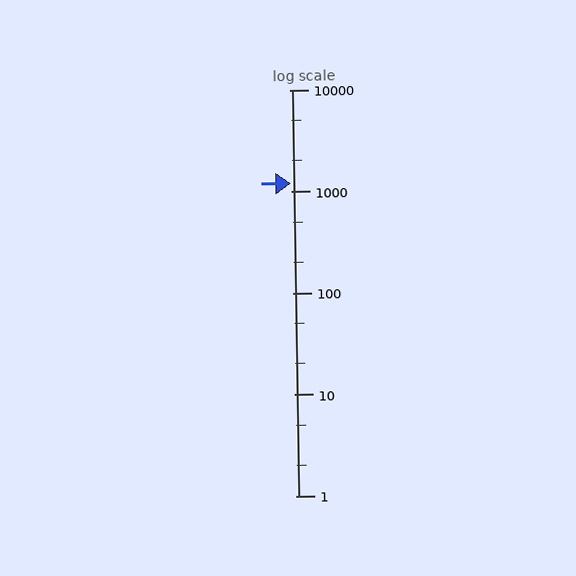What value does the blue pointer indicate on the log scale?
The pointer indicates approximately 1200.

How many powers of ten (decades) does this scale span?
The scale spans 4 decades, from 1 to 10000.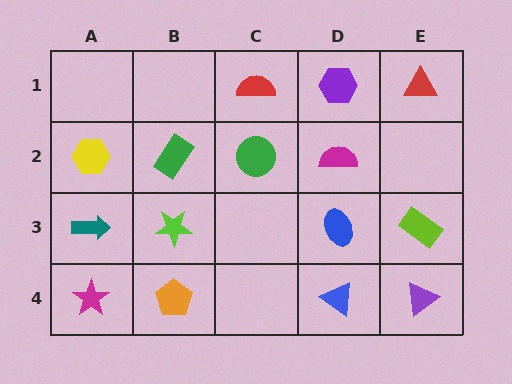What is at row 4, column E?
A purple triangle.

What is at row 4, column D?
A blue triangle.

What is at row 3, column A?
A teal arrow.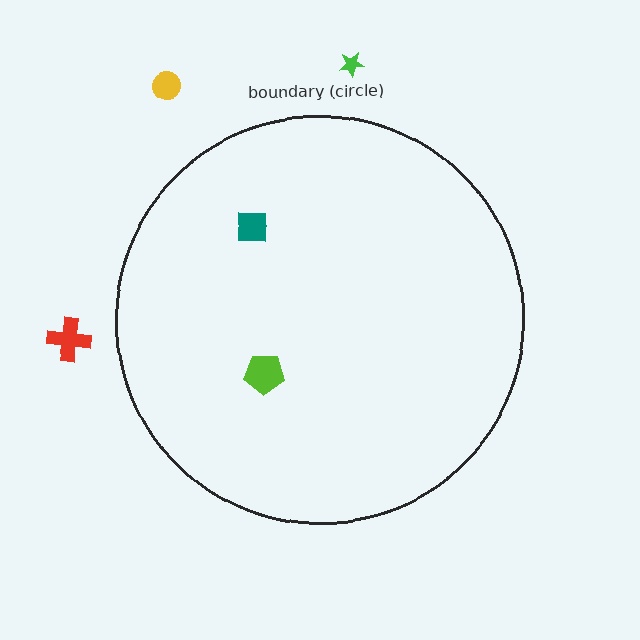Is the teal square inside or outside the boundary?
Inside.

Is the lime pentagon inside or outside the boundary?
Inside.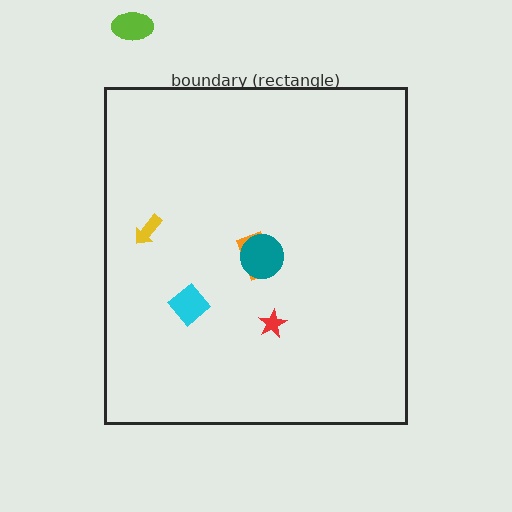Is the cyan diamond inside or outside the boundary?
Inside.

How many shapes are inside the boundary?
5 inside, 1 outside.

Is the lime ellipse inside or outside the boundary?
Outside.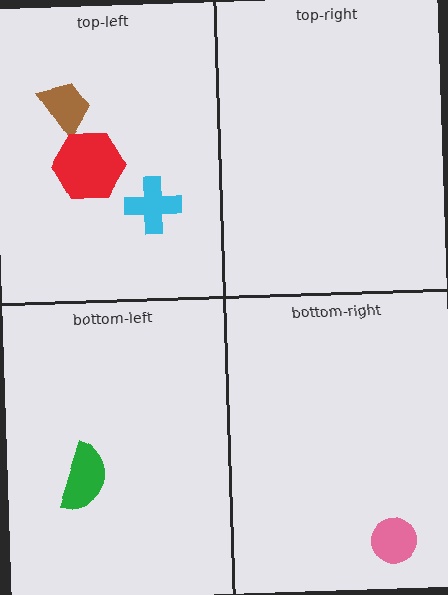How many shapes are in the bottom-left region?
1.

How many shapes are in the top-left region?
3.